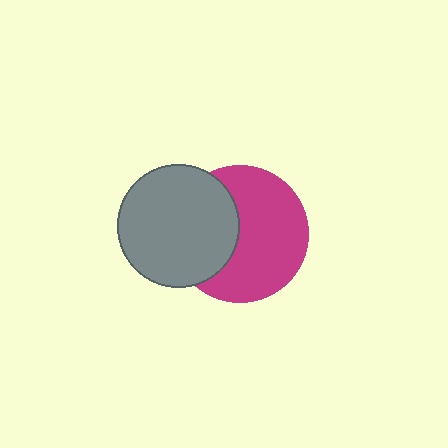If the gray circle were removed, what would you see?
You would see the complete magenta circle.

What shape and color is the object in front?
The object in front is a gray circle.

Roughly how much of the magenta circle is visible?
About half of it is visible (roughly 63%).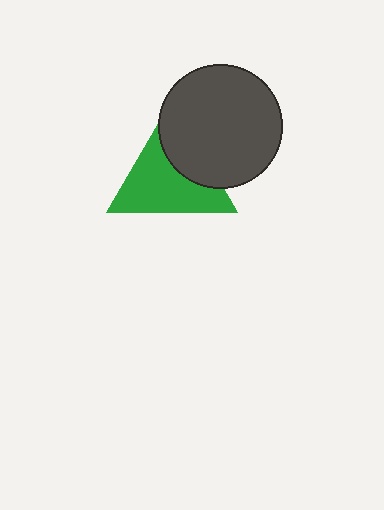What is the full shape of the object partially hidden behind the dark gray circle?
The partially hidden object is a green triangle.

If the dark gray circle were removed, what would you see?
You would see the complete green triangle.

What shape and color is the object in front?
The object in front is a dark gray circle.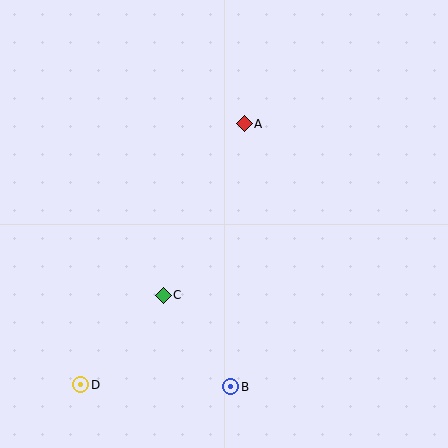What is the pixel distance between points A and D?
The distance between A and D is 308 pixels.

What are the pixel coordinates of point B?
Point B is at (231, 387).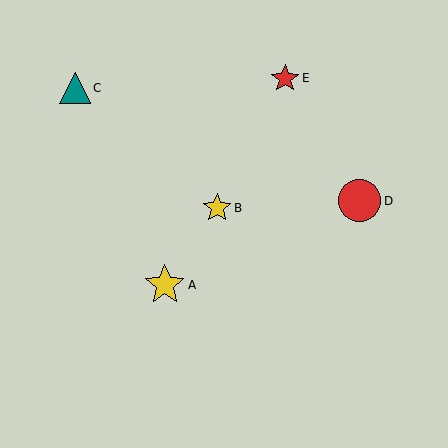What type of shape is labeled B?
Shape B is a yellow star.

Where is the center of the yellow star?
The center of the yellow star is at (217, 208).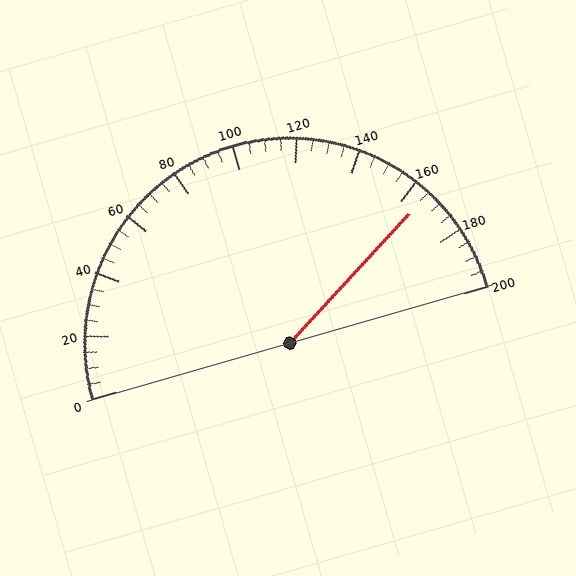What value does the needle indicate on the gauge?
The needle indicates approximately 165.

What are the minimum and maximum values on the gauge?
The gauge ranges from 0 to 200.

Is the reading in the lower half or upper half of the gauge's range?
The reading is in the upper half of the range (0 to 200).